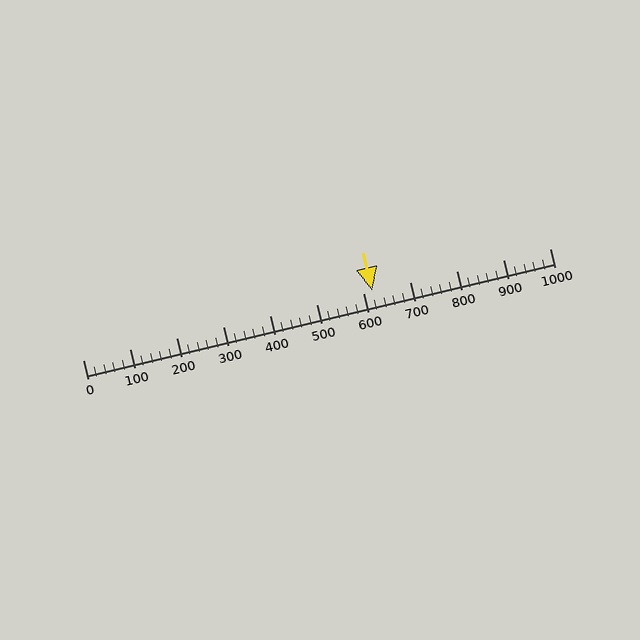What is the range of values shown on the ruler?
The ruler shows values from 0 to 1000.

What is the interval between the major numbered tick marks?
The major tick marks are spaced 100 units apart.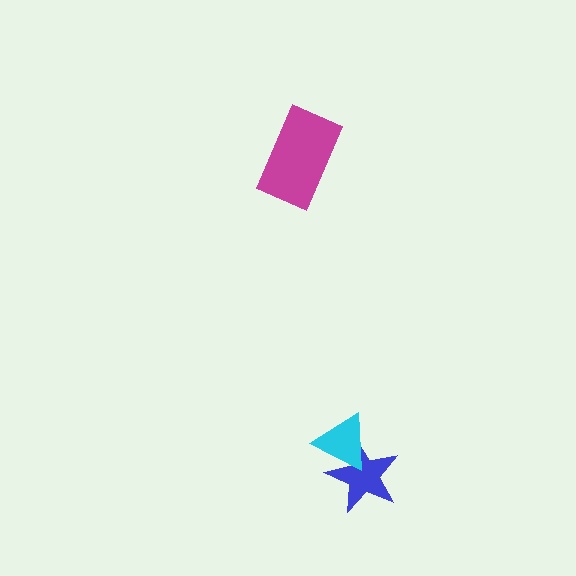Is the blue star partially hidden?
Yes, it is partially covered by another shape.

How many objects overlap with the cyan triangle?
1 object overlaps with the cyan triangle.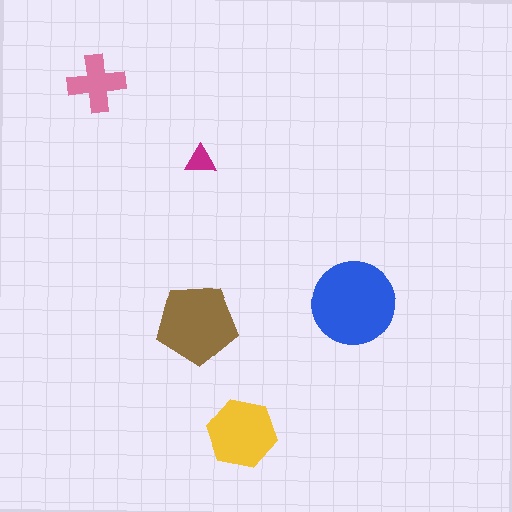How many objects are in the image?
There are 5 objects in the image.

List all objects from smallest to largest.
The magenta triangle, the pink cross, the yellow hexagon, the brown pentagon, the blue circle.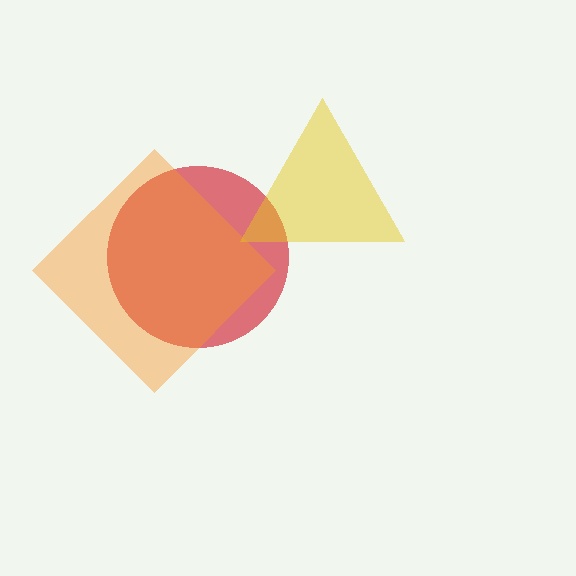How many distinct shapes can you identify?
There are 3 distinct shapes: a red circle, an orange diamond, a yellow triangle.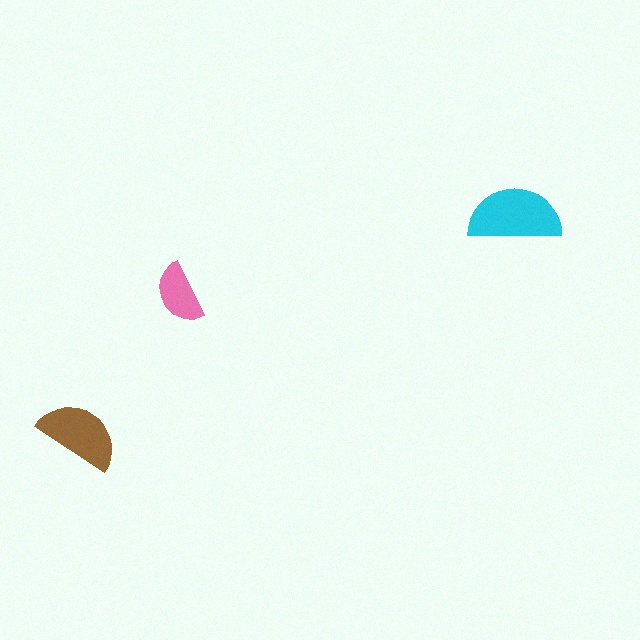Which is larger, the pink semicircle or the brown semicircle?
The brown one.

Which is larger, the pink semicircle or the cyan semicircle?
The cyan one.